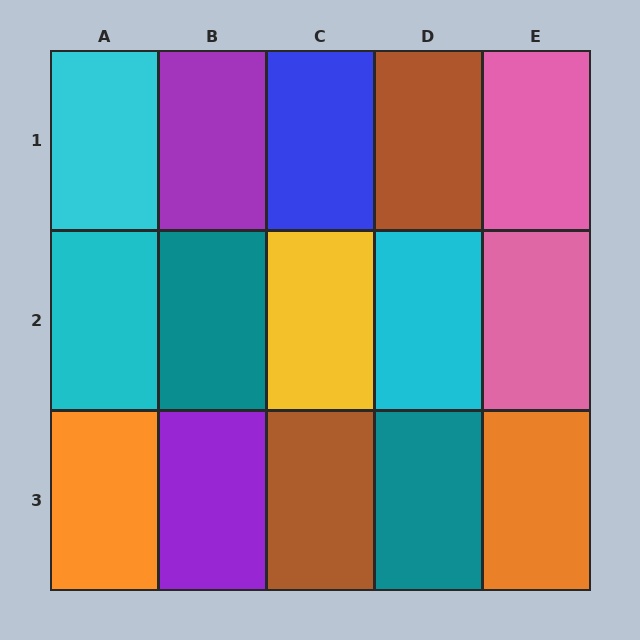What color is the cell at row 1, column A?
Cyan.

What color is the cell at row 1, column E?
Pink.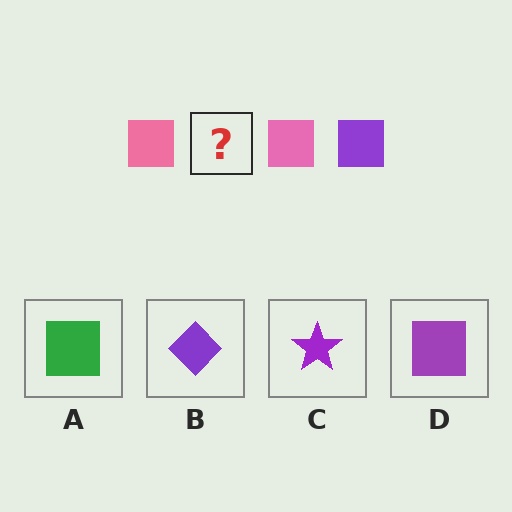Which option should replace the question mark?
Option D.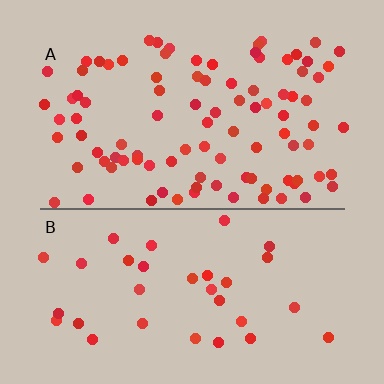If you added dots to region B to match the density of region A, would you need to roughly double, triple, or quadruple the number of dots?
Approximately triple.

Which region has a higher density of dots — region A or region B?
A (the top).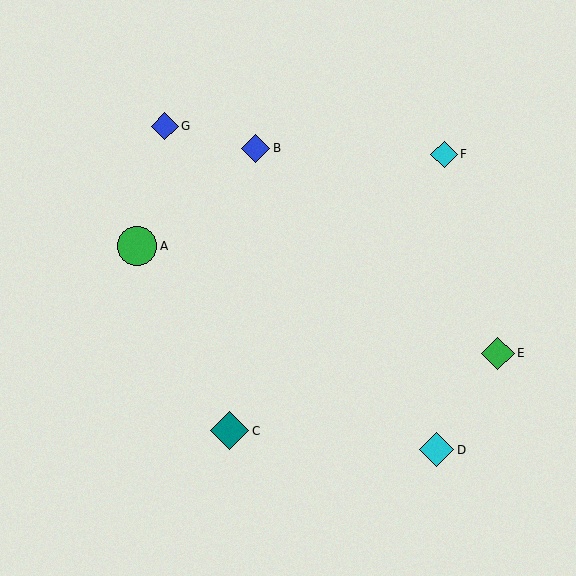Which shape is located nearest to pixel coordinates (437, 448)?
The cyan diamond (labeled D) at (437, 450) is nearest to that location.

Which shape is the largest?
The green circle (labeled A) is the largest.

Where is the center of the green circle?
The center of the green circle is at (137, 246).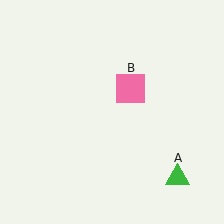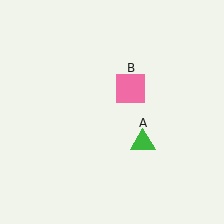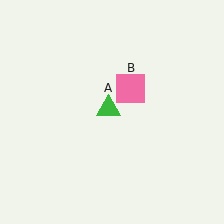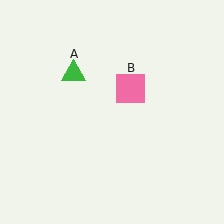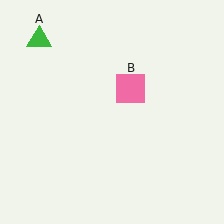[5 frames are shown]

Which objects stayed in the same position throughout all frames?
Pink square (object B) remained stationary.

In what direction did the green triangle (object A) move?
The green triangle (object A) moved up and to the left.